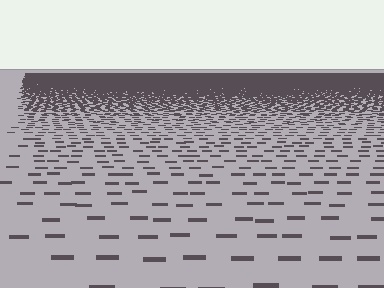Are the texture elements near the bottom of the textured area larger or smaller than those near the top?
Larger. Near the bottom, elements are closer to the viewer and appear at a bigger on-screen size.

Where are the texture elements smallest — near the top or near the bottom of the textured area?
Near the top.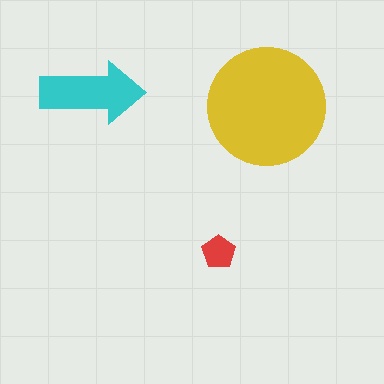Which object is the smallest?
The red pentagon.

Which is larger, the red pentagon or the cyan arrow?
The cyan arrow.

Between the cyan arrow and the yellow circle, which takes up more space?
The yellow circle.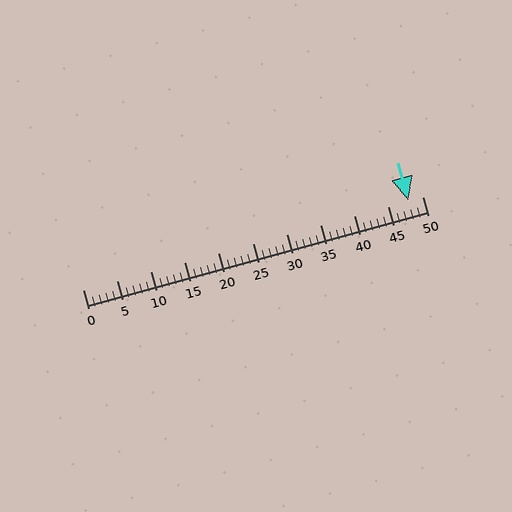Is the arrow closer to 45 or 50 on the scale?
The arrow is closer to 50.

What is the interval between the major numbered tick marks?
The major tick marks are spaced 5 units apart.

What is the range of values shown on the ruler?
The ruler shows values from 0 to 50.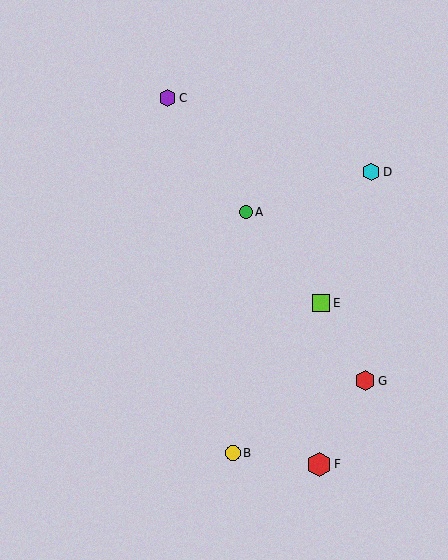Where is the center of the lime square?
The center of the lime square is at (321, 303).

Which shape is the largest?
The red hexagon (labeled F) is the largest.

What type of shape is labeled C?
Shape C is a purple hexagon.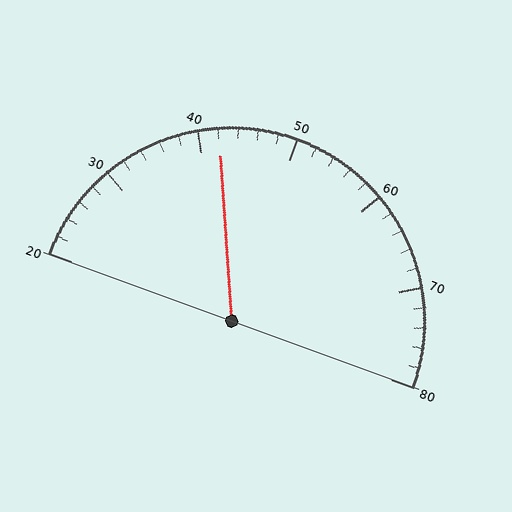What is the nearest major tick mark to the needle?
The nearest major tick mark is 40.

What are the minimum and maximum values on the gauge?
The gauge ranges from 20 to 80.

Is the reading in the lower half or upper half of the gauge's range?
The reading is in the lower half of the range (20 to 80).